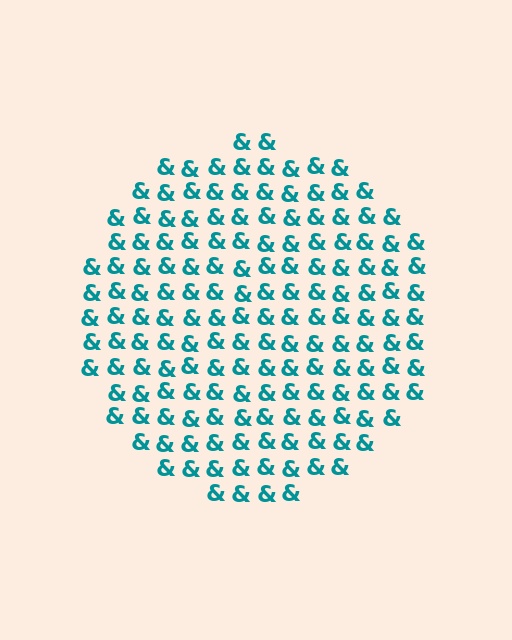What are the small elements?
The small elements are ampersands.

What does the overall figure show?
The overall figure shows a circle.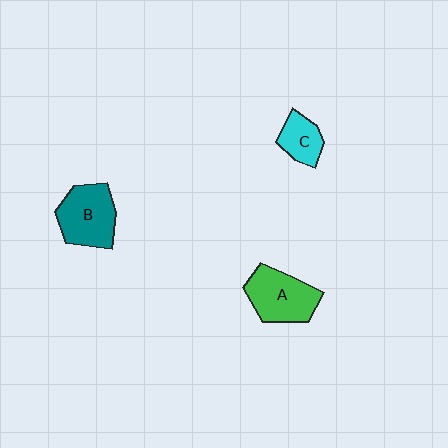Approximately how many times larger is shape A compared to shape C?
Approximately 1.8 times.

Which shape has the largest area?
Shape A (green).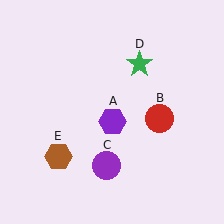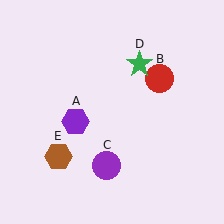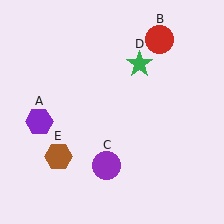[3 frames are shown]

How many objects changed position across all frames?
2 objects changed position: purple hexagon (object A), red circle (object B).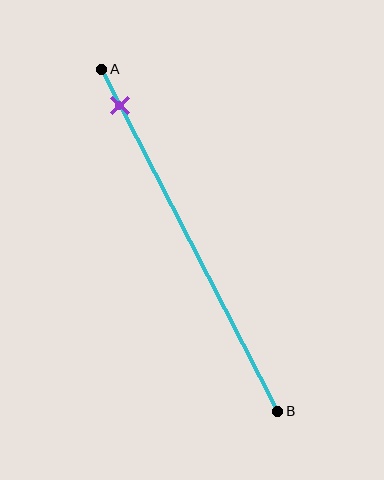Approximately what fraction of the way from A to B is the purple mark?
The purple mark is approximately 10% of the way from A to B.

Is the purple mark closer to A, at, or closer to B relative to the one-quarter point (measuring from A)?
The purple mark is closer to point A than the one-quarter point of segment AB.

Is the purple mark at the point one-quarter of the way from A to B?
No, the mark is at about 10% from A, not at the 25% one-quarter point.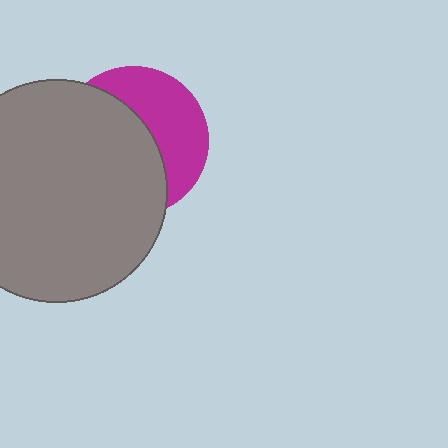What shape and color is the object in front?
The object in front is a gray circle.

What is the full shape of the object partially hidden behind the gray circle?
The partially hidden object is a magenta circle.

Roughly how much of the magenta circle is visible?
A small part of it is visible (roughly 41%).